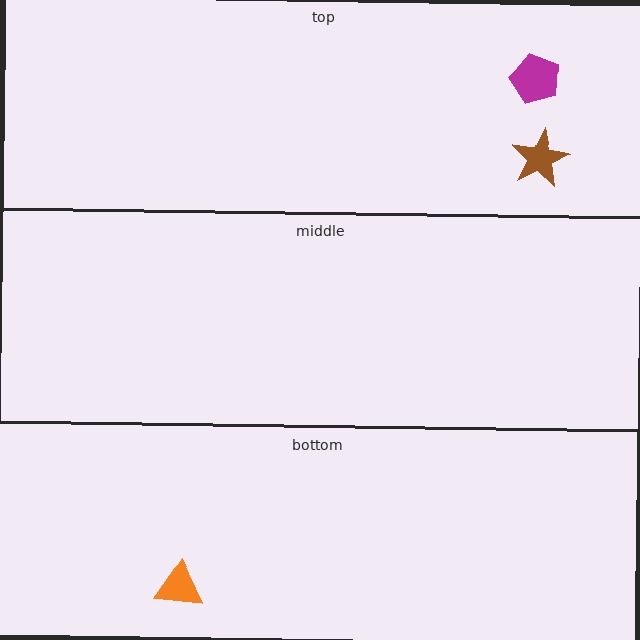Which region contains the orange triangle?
The bottom region.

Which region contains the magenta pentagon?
The top region.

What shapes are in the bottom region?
The orange triangle.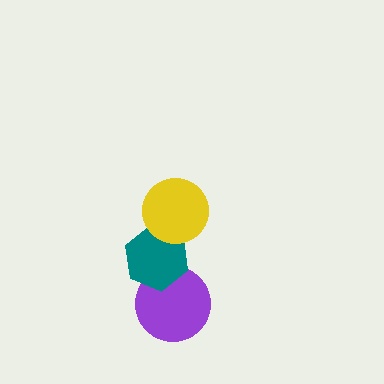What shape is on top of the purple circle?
The teal hexagon is on top of the purple circle.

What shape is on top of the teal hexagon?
The yellow circle is on top of the teal hexagon.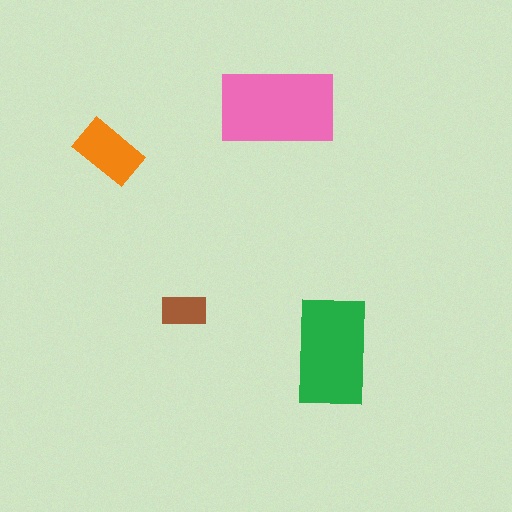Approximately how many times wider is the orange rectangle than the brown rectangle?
About 1.5 times wider.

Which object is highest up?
The pink rectangle is topmost.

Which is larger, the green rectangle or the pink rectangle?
The pink one.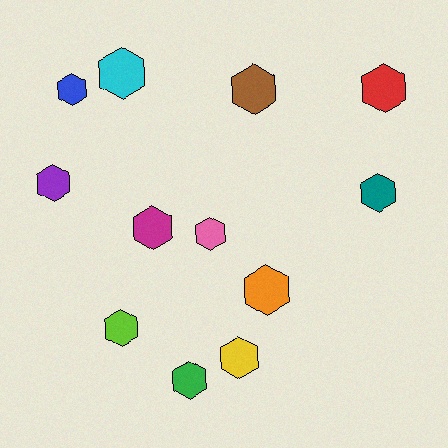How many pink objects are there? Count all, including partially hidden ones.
There is 1 pink object.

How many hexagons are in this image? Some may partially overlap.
There are 12 hexagons.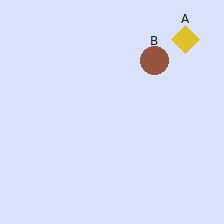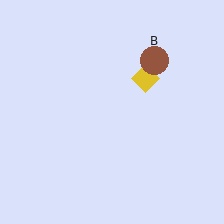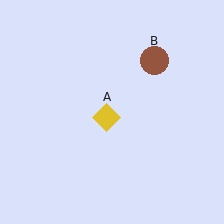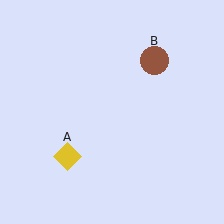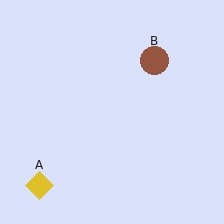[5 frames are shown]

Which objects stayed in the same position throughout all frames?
Brown circle (object B) remained stationary.